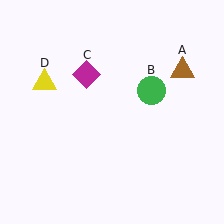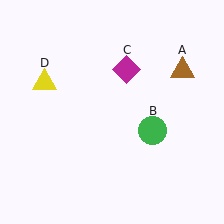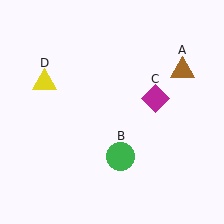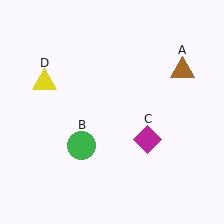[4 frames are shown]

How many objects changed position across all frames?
2 objects changed position: green circle (object B), magenta diamond (object C).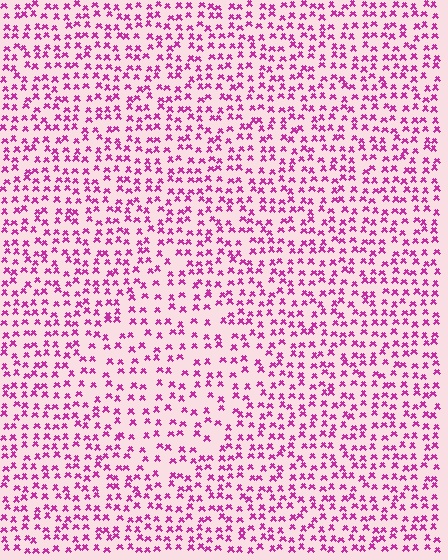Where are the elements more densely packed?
The elements are more densely packed outside the diamond boundary.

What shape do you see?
I see a diamond.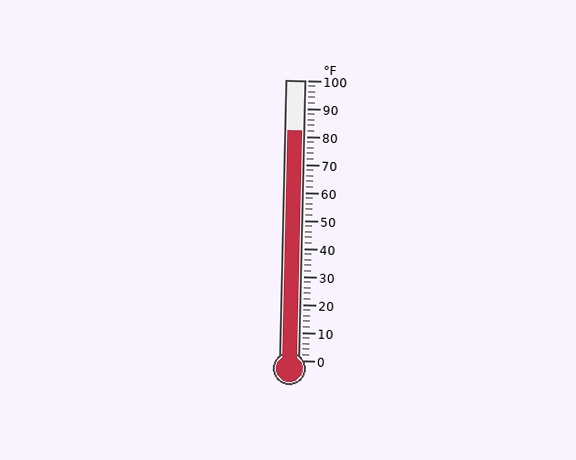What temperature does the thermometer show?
The thermometer shows approximately 82°F.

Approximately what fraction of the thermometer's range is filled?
The thermometer is filled to approximately 80% of its range.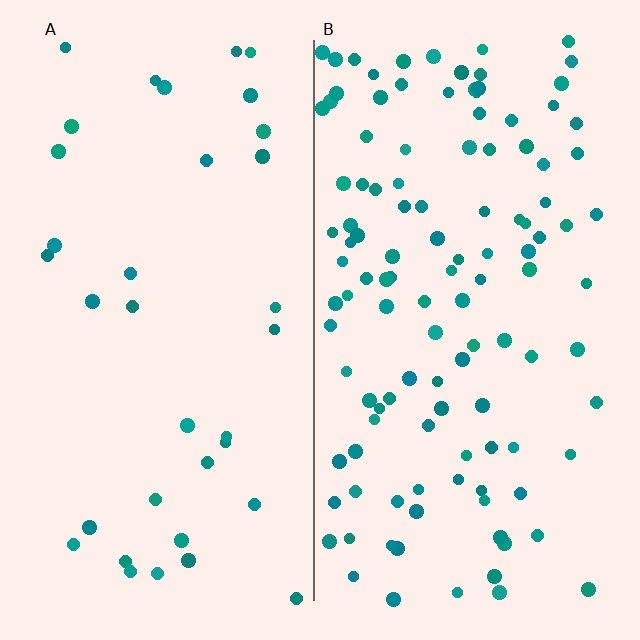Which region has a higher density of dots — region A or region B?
B (the right).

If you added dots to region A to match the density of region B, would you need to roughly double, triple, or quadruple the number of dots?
Approximately triple.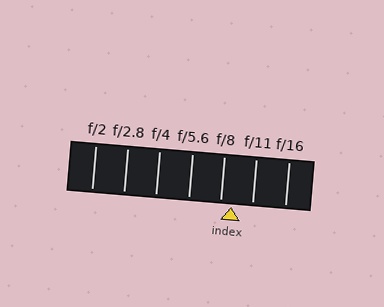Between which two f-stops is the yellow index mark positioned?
The index mark is between f/8 and f/11.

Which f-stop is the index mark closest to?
The index mark is closest to f/8.